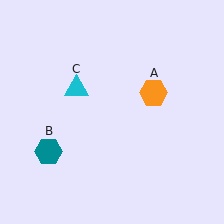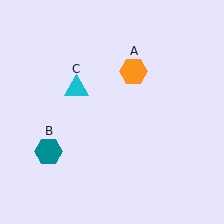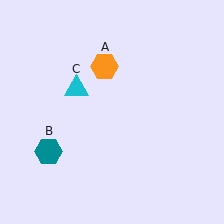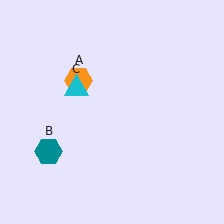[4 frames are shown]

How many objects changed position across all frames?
1 object changed position: orange hexagon (object A).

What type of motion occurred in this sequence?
The orange hexagon (object A) rotated counterclockwise around the center of the scene.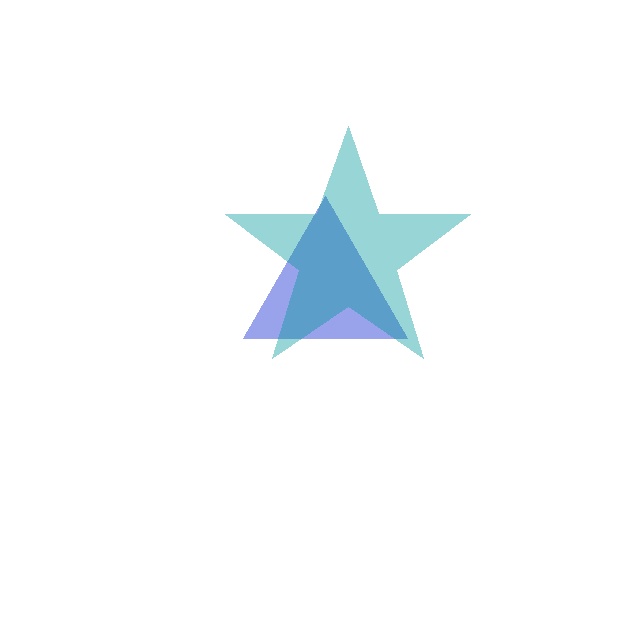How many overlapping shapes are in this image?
There are 2 overlapping shapes in the image.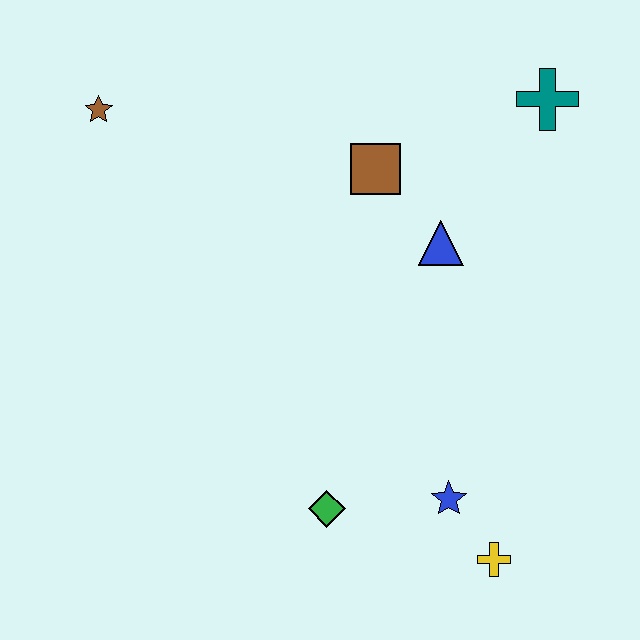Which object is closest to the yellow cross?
The blue star is closest to the yellow cross.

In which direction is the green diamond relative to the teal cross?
The green diamond is below the teal cross.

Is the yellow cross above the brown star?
No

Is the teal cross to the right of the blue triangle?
Yes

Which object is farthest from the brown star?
The yellow cross is farthest from the brown star.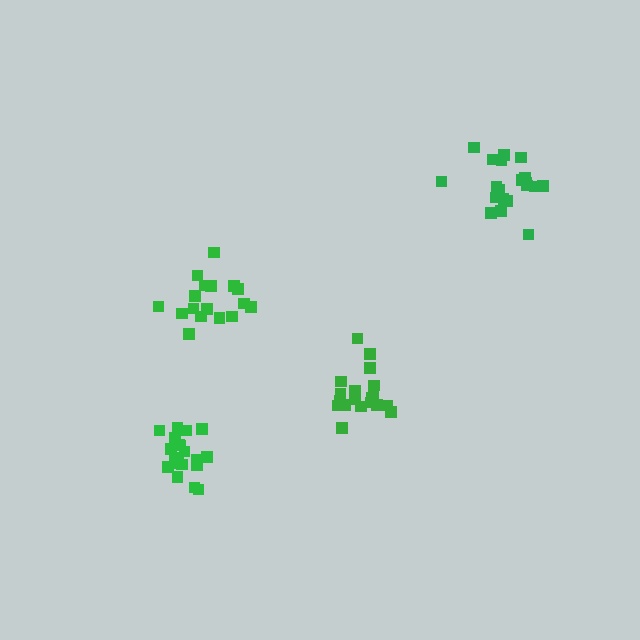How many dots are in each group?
Group 1: 19 dots, Group 2: 20 dots, Group 3: 17 dots, Group 4: 19 dots (75 total).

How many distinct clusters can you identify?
There are 4 distinct clusters.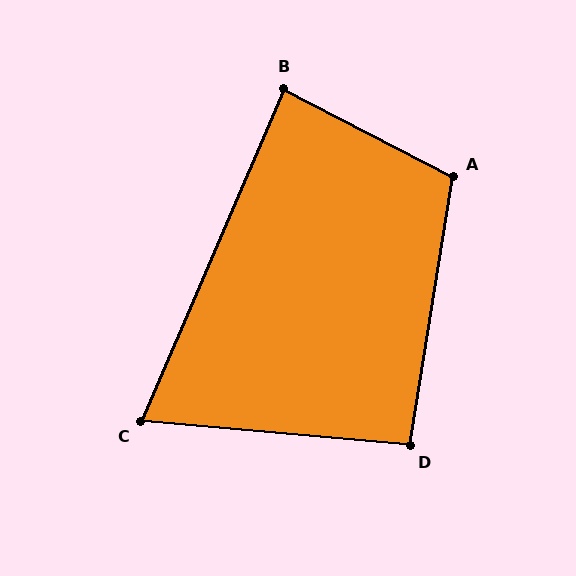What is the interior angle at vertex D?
Approximately 94 degrees (approximately right).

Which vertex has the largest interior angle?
A, at approximately 108 degrees.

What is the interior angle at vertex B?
Approximately 86 degrees (approximately right).